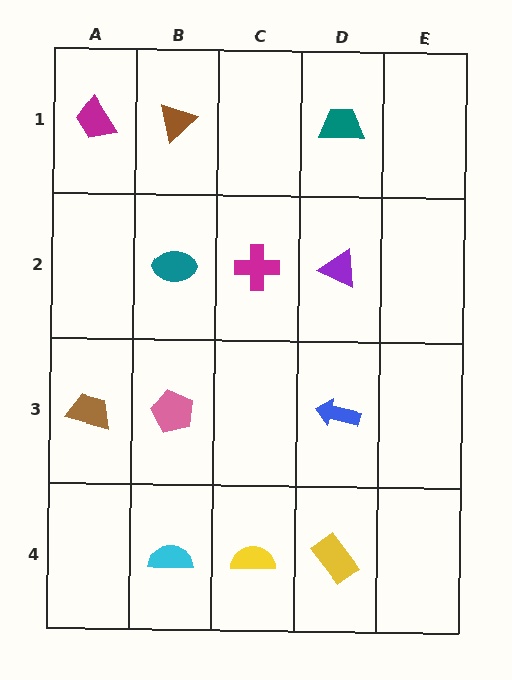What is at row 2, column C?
A magenta cross.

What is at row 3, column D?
A blue arrow.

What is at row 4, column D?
A yellow rectangle.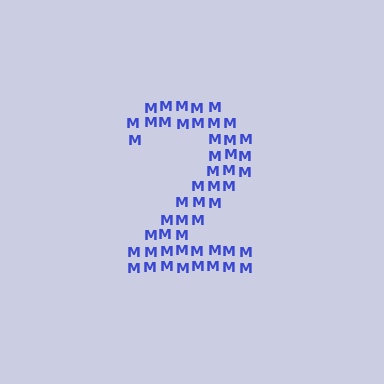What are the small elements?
The small elements are letter M's.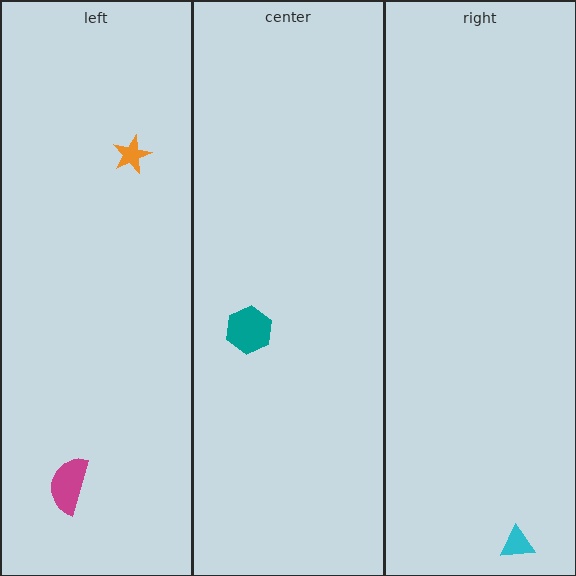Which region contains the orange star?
The left region.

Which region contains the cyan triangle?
The right region.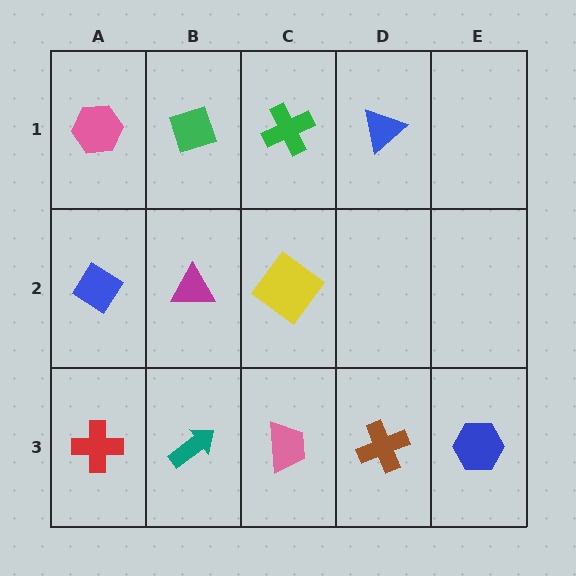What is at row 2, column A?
A blue diamond.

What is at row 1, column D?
A blue triangle.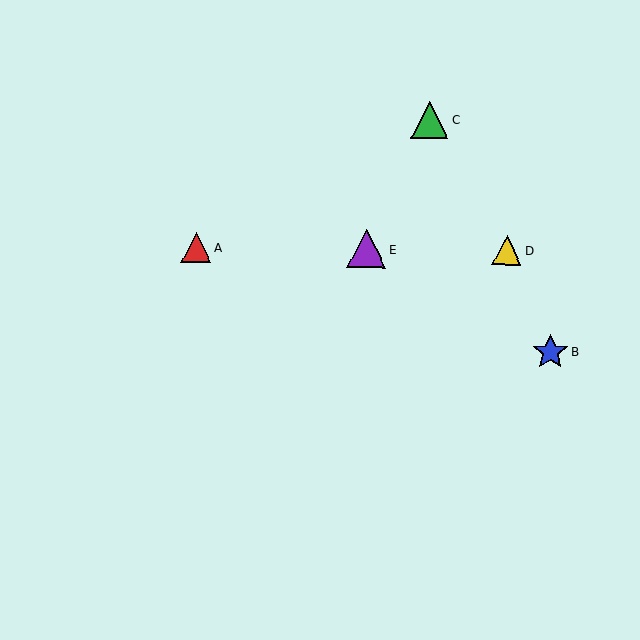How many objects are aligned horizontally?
3 objects (A, D, E) are aligned horizontally.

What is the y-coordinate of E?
Object E is at y≈249.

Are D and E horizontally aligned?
Yes, both are at y≈250.